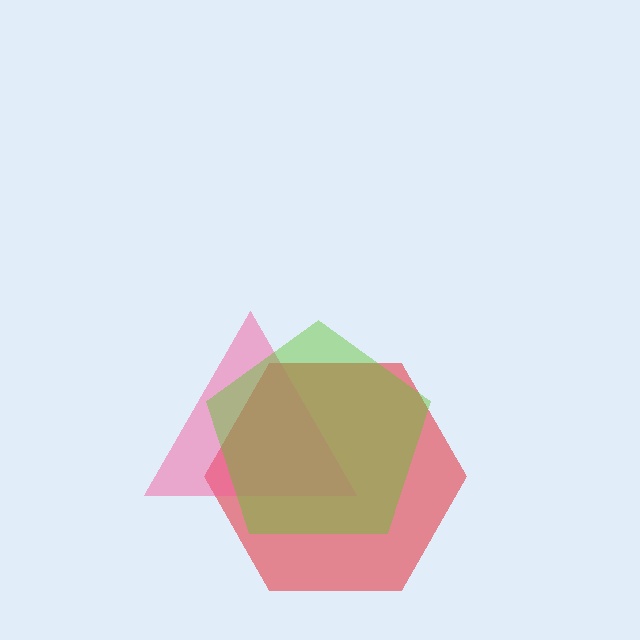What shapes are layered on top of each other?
The layered shapes are: a red hexagon, a pink triangle, a lime pentagon.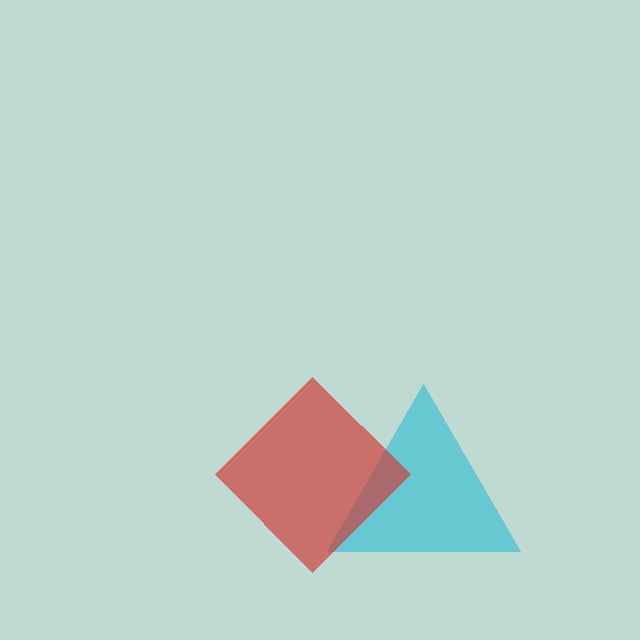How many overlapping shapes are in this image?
There are 2 overlapping shapes in the image.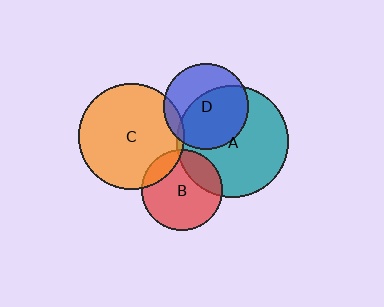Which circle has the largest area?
Circle A (teal).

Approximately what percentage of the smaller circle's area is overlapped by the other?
Approximately 5%.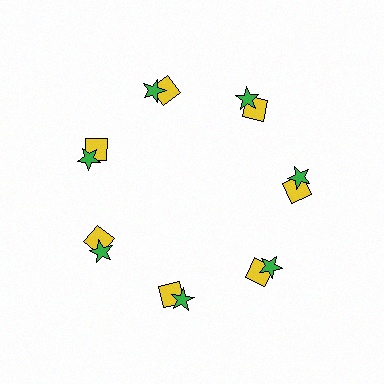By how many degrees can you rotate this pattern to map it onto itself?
The pattern maps onto itself every 51 degrees of rotation.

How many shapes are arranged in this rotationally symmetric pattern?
There are 14 shapes, arranged in 7 groups of 2.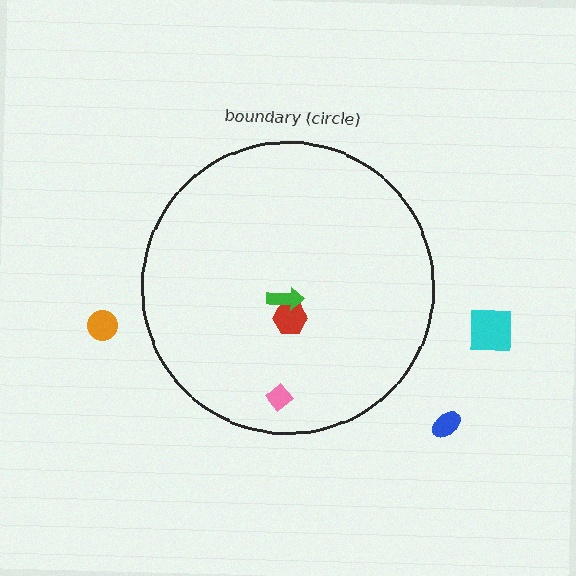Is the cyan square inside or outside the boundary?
Outside.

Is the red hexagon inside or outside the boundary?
Inside.